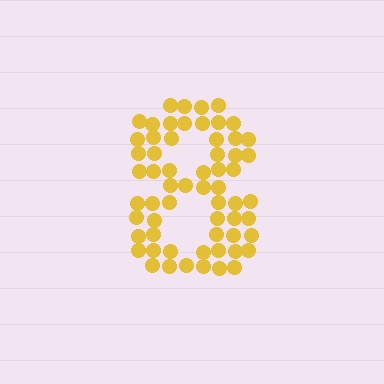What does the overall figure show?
The overall figure shows the digit 8.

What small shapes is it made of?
It is made of small circles.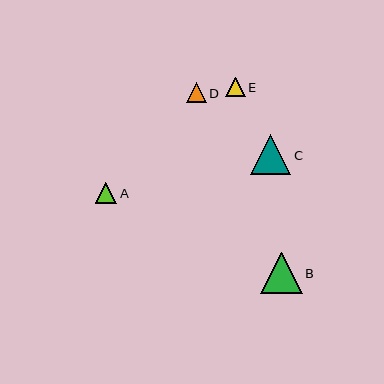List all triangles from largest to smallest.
From largest to smallest: B, C, A, D, E.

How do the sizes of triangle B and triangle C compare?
Triangle B and triangle C are approximately the same size.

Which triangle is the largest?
Triangle B is the largest with a size of approximately 42 pixels.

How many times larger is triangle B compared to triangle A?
Triangle B is approximately 2.0 times the size of triangle A.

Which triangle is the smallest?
Triangle E is the smallest with a size of approximately 19 pixels.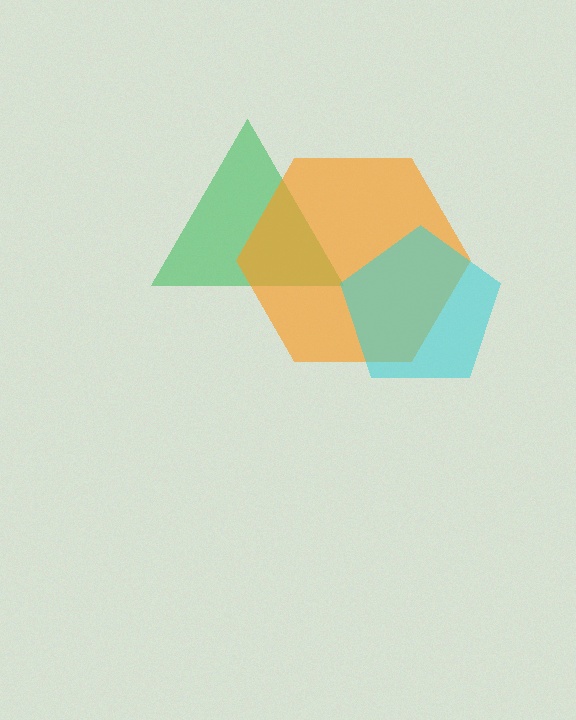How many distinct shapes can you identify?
There are 3 distinct shapes: a green triangle, an orange hexagon, a cyan pentagon.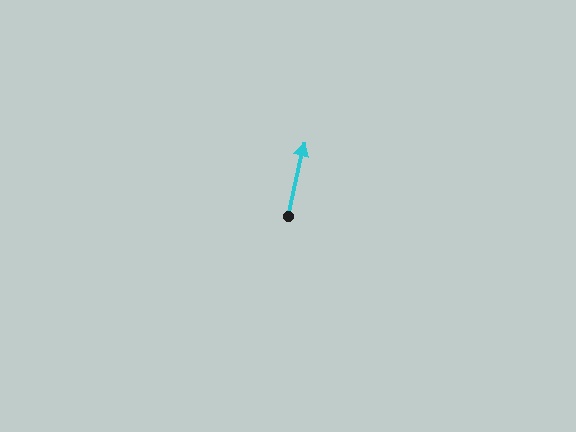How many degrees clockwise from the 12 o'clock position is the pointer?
Approximately 12 degrees.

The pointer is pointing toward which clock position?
Roughly 12 o'clock.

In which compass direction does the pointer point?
North.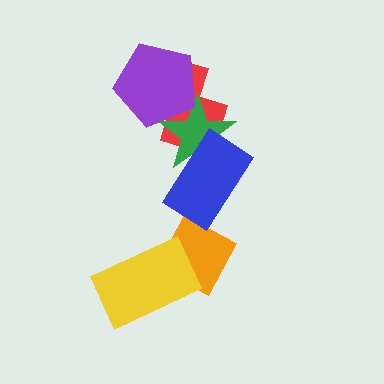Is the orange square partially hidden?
Yes, it is partially covered by another shape.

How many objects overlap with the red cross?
2 objects overlap with the red cross.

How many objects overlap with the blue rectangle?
1 object overlaps with the blue rectangle.